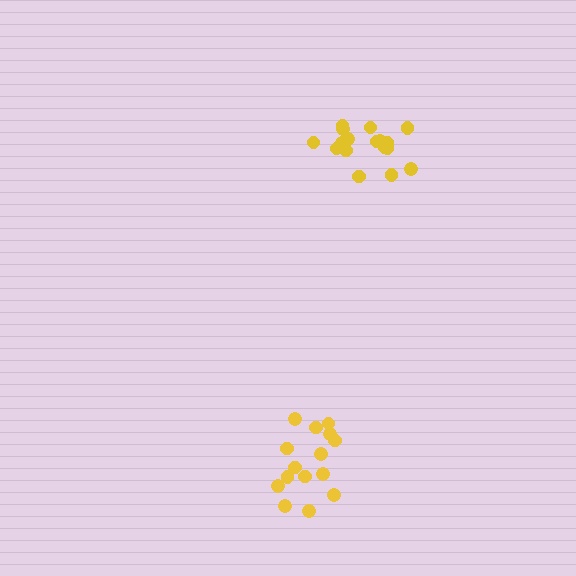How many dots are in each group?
Group 1: 18 dots, Group 2: 15 dots (33 total).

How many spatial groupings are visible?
There are 2 spatial groupings.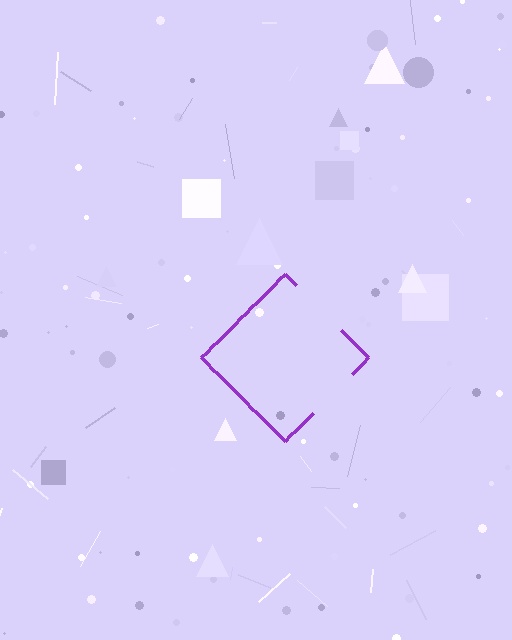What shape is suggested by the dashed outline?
The dashed outline suggests a diamond.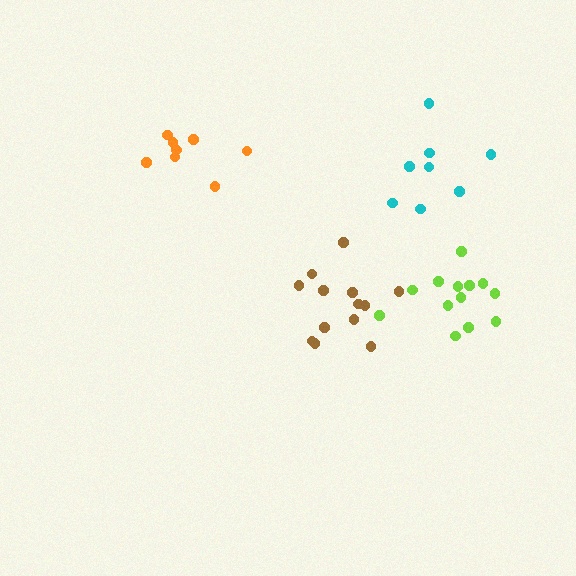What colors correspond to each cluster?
The clusters are colored: brown, lime, cyan, orange.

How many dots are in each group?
Group 1: 13 dots, Group 2: 13 dots, Group 3: 8 dots, Group 4: 8 dots (42 total).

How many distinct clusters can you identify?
There are 4 distinct clusters.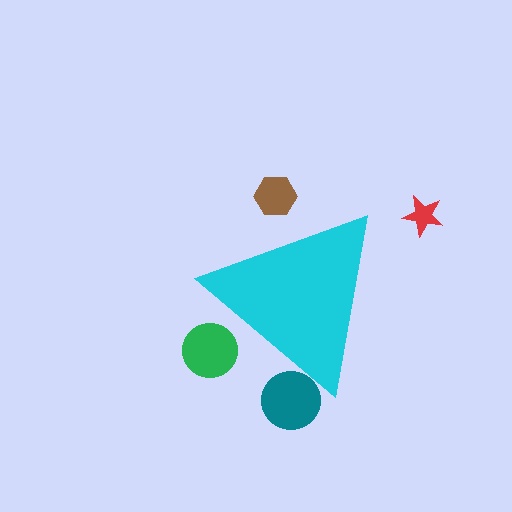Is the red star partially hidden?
No, the red star is fully visible.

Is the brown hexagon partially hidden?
Yes, the brown hexagon is partially hidden behind the cyan triangle.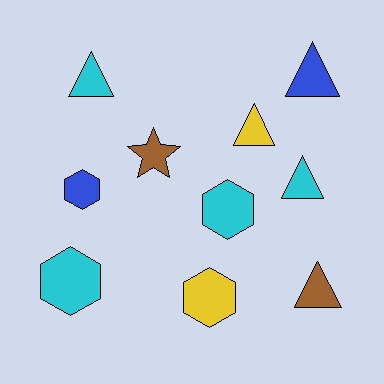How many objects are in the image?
There are 10 objects.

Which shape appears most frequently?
Triangle, with 5 objects.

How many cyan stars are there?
There are no cyan stars.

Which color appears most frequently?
Cyan, with 4 objects.